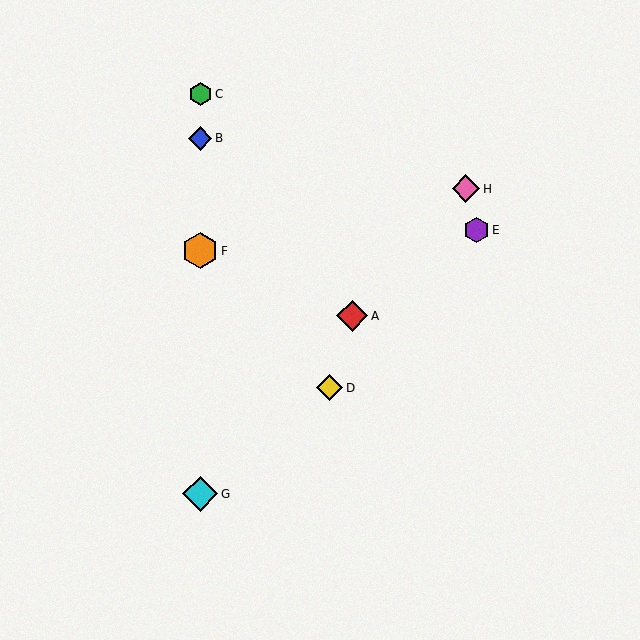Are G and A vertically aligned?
No, G is at x≈200 and A is at x≈352.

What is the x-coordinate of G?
Object G is at x≈200.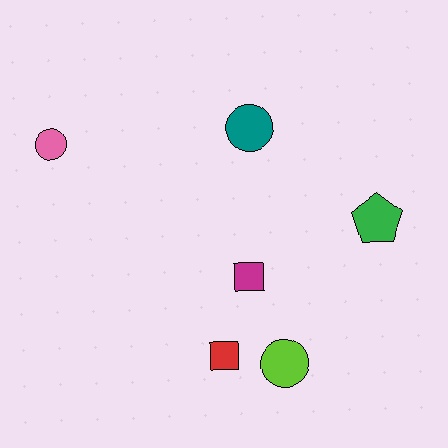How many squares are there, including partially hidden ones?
There are 2 squares.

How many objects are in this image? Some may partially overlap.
There are 6 objects.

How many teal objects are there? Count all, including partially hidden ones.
There is 1 teal object.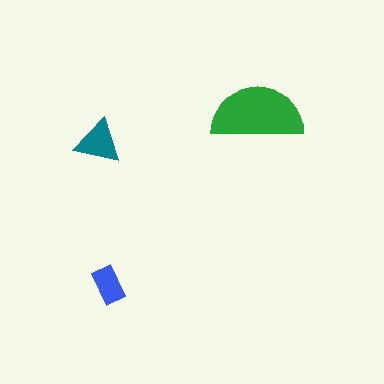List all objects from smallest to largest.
The blue rectangle, the teal triangle, the green semicircle.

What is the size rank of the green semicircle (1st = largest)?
1st.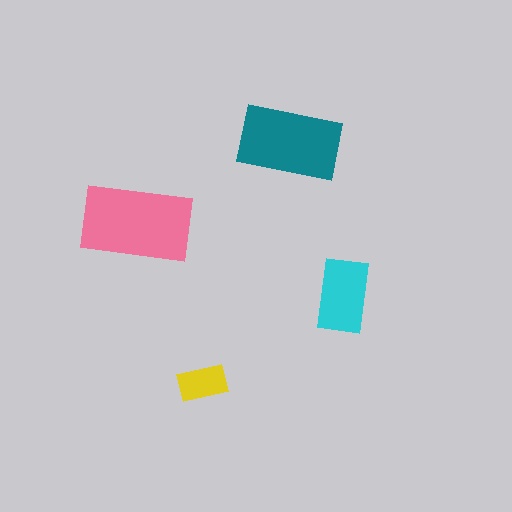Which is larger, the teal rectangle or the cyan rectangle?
The teal one.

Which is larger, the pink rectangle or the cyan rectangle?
The pink one.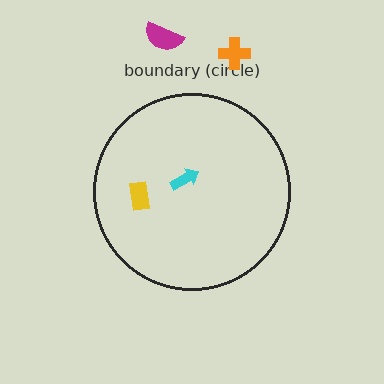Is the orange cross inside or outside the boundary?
Outside.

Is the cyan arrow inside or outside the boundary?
Inside.